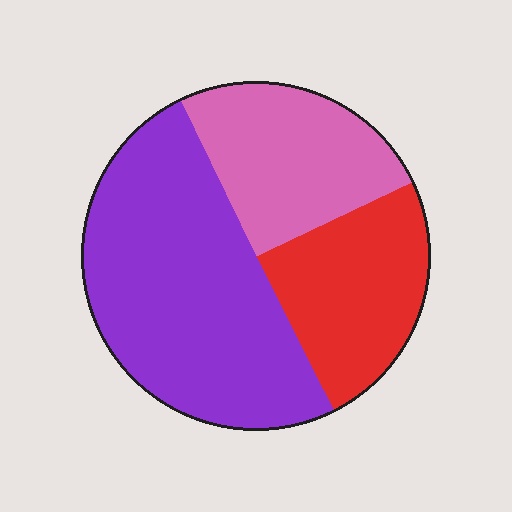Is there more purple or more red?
Purple.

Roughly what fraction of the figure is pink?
Pink covers 25% of the figure.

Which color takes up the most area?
Purple, at roughly 50%.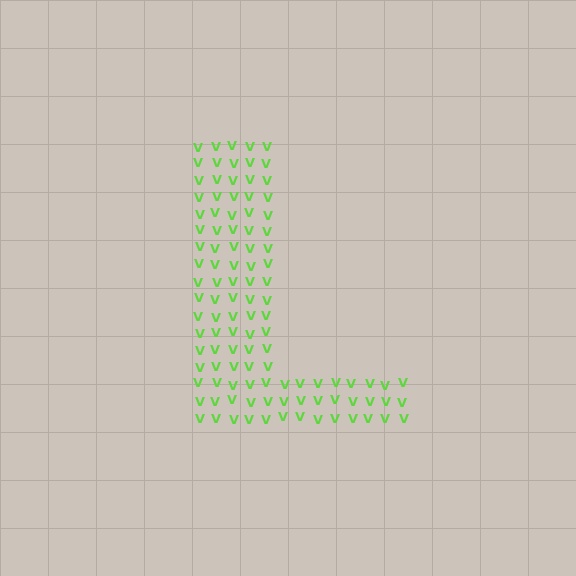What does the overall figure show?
The overall figure shows the letter L.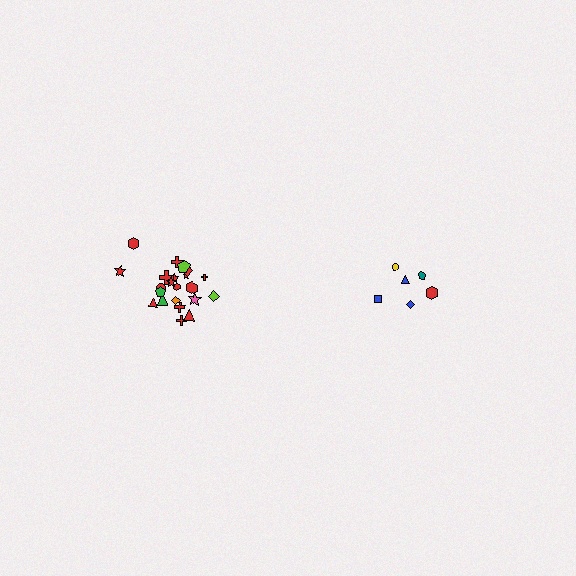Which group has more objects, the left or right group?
The left group.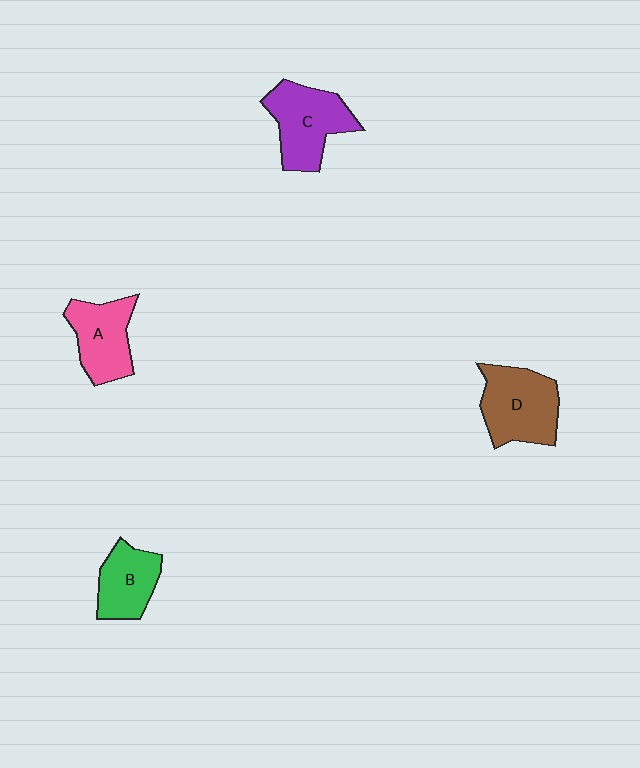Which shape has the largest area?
Shape D (brown).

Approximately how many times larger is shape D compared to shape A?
Approximately 1.2 times.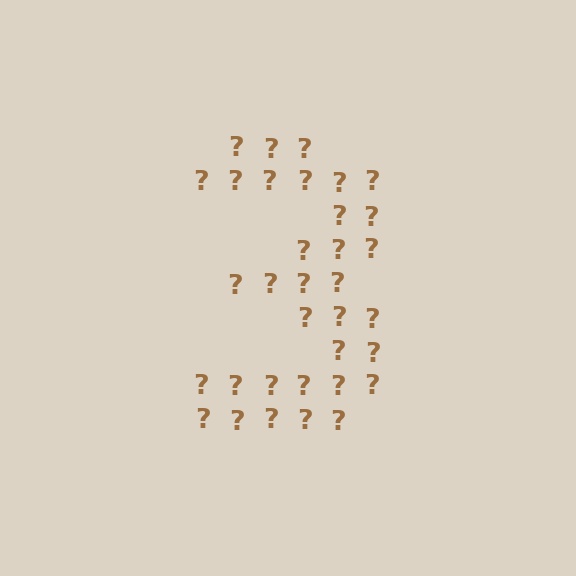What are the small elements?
The small elements are question marks.